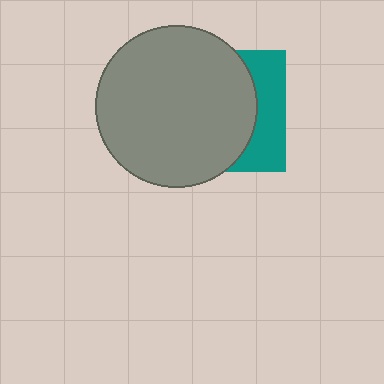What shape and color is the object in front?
The object in front is a gray circle.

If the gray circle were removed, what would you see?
You would see the complete teal square.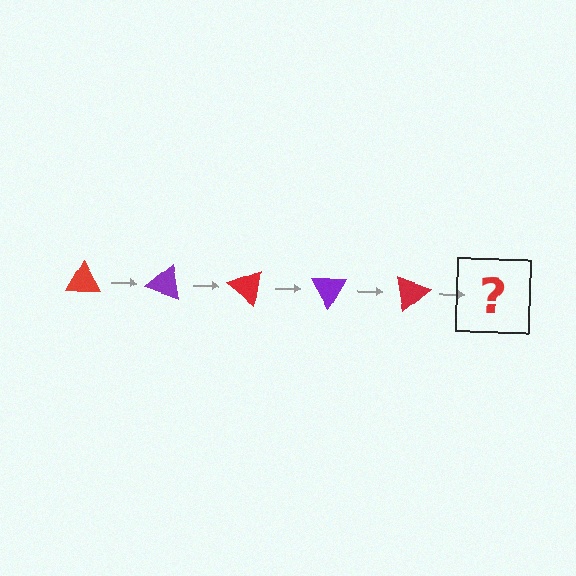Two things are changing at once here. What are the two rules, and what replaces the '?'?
The two rules are that it rotates 20 degrees each step and the color cycles through red and purple. The '?' should be a purple triangle, rotated 100 degrees from the start.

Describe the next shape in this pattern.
It should be a purple triangle, rotated 100 degrees from the start.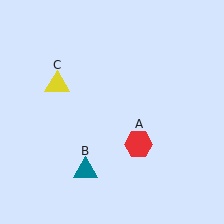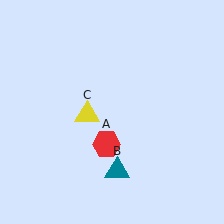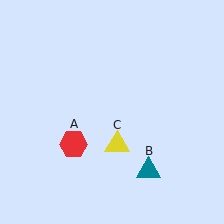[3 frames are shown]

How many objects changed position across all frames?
3 objects changed position: red hexagon (object A), teal triangle (object B), yellow triangle (object C).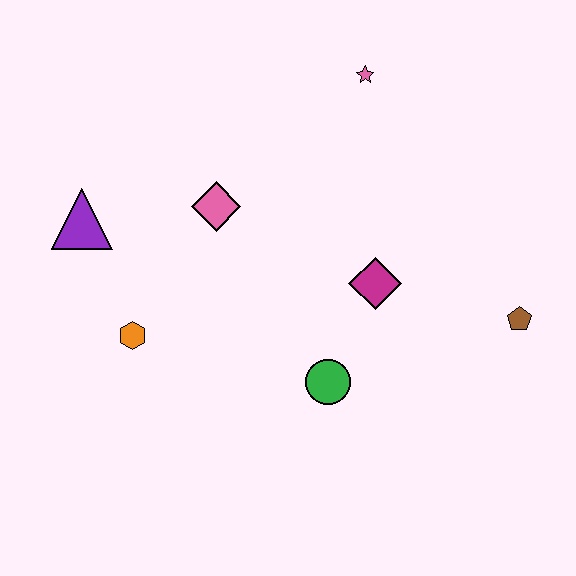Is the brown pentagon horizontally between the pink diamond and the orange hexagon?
No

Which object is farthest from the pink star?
The orange hexagon is farthest from the pink star.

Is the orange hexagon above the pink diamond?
No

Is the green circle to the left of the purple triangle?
No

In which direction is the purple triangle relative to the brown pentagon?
The purple triangle is to the left of the brown pentagon.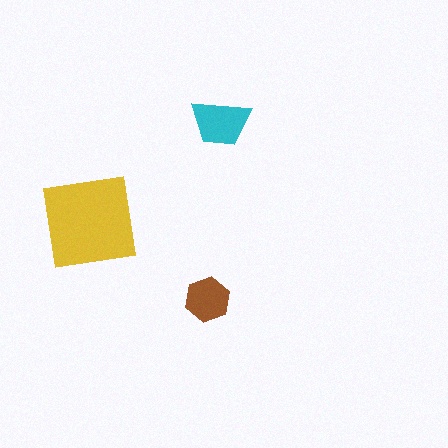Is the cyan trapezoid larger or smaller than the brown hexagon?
Larger.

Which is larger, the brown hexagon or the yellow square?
The yellow square.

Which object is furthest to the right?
The cyan trapezoid is rightmost.